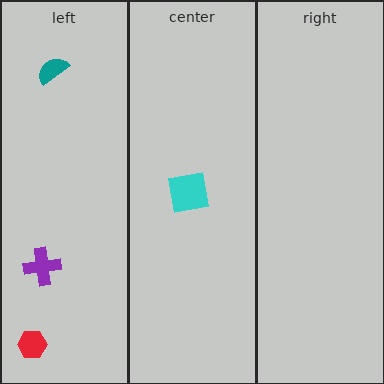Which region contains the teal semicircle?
The left region.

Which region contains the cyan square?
The center region.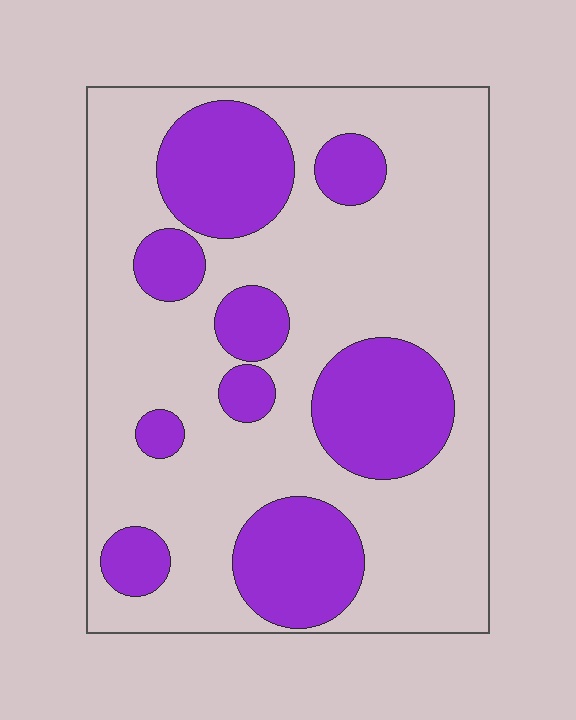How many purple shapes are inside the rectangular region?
9.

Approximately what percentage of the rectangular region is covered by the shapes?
Approximately 30%.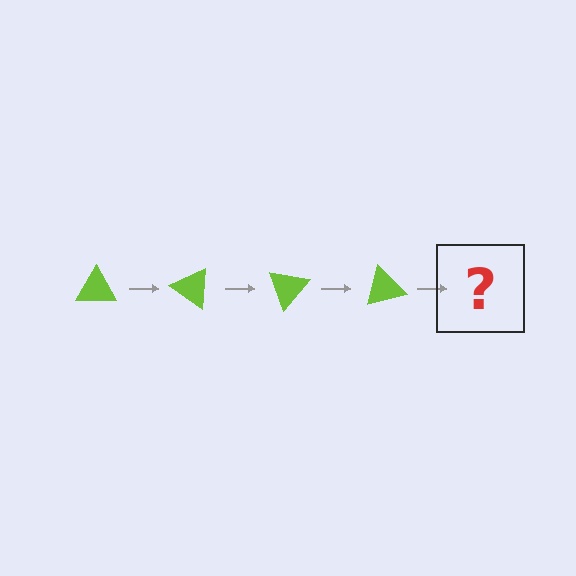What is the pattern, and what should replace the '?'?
The pattern is that the triangle rotates 35 degrees each step. The '?' should be a lime triangle rotated 140 degrees.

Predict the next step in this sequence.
The next step is a lime triangle rotated 140 degrees.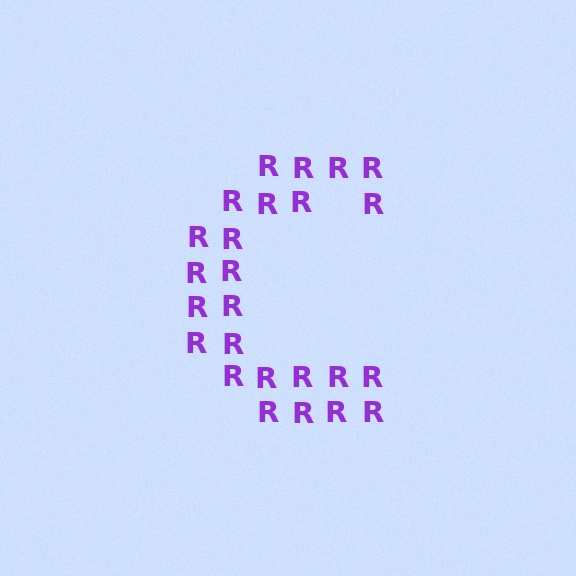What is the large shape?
The large shape is the letter C.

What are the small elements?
The small elements are letter R's.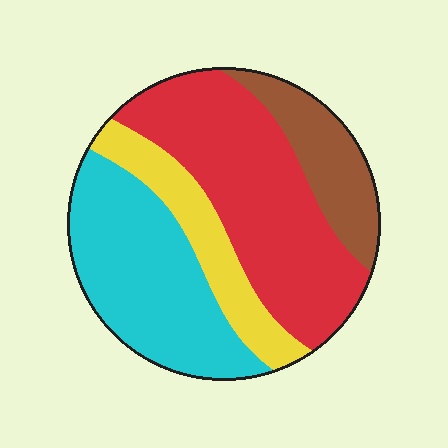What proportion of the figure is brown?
Brown takes up about one eighth (1/8) of the figure.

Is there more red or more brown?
Red.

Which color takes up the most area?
Red, at roughly 40%.